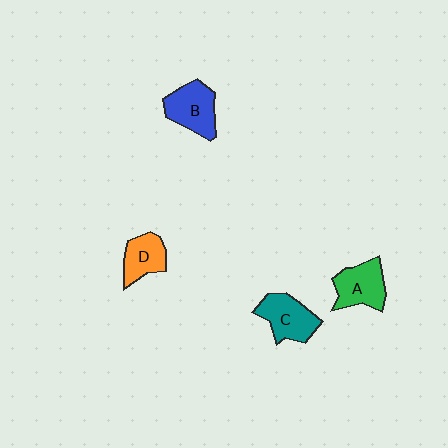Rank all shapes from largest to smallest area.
From largest to smallest: B (blue), C (teal), A (green), D (orange).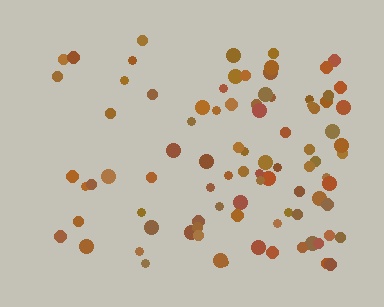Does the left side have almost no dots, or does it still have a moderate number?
Still a moderate number, just noticeably fewer than the right.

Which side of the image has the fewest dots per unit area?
The left.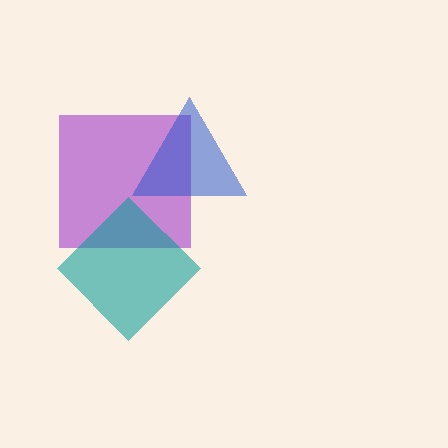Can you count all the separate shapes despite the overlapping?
Yes, there are 3 separate shapes.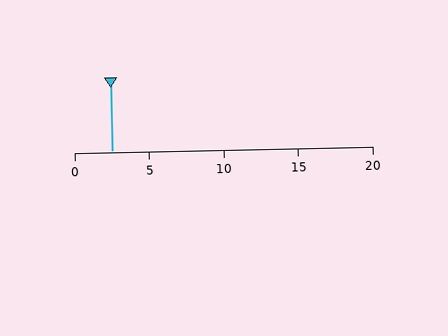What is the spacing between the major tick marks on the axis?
The major ticks are spaced 5 apart.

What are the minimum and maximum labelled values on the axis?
The axis runs from 0 to 20.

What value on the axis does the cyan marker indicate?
The marker indicates approximately 2.5.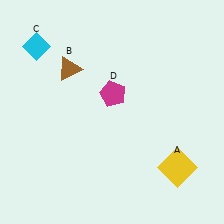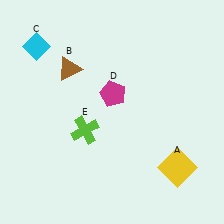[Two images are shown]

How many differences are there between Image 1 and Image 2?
There is 1 difference between the two images.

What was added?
A lime cross (E) was added in Image 2.